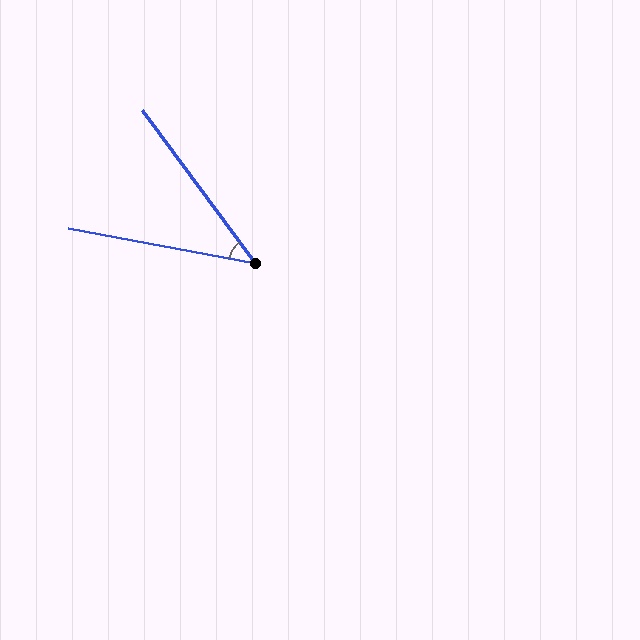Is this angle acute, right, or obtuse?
It is acute.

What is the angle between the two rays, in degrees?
Approximately 43 degrees.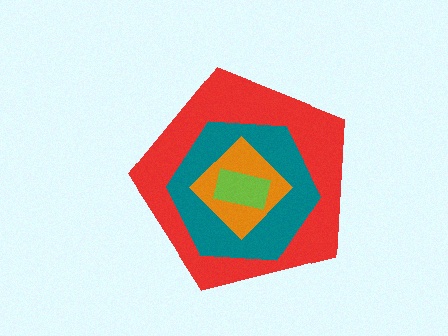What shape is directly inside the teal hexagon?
The orange diamond.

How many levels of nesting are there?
4.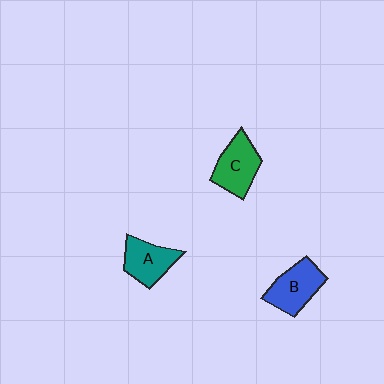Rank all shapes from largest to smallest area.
From largest to smallest: B (blue), C (green), A (teal).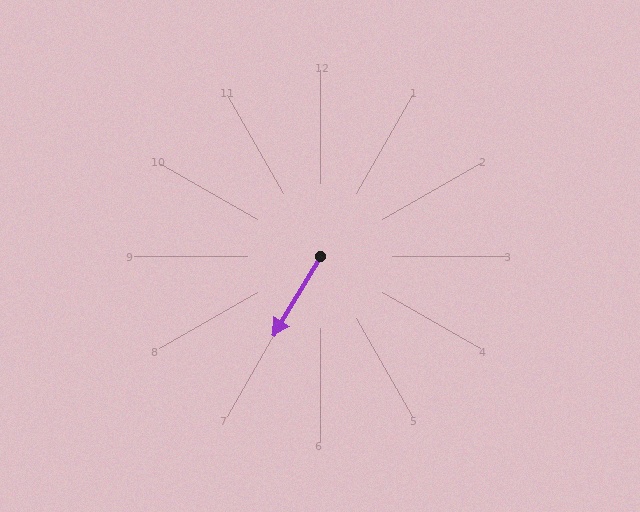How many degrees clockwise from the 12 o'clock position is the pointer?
Approximately 211 degrees.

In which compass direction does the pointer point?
Southwest.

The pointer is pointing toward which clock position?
Roughly 7 o'clock.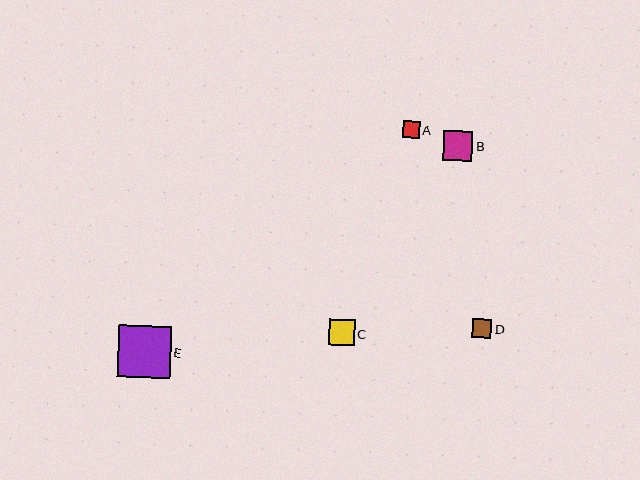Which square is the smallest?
Square A is the smallest with a size of approximately 17 pixels.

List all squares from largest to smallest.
From largest to smallest: E, B, C, D, A.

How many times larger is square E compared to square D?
Square E is approximately 2.7 times the size of square D.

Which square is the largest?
Square E is the largest with a size of approximately 52 pixels.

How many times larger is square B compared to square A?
Square B is approximately 1.7 times the size of square A.